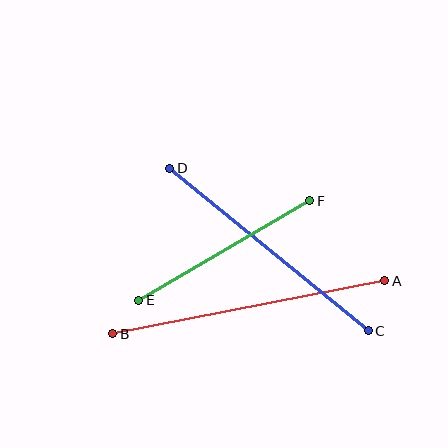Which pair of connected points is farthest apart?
Points A and B are farthest apart.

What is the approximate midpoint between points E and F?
The midpoint is at approximately (224, 250) pixels.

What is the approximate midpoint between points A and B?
The midpoint is at approximately (249, 307) pixels.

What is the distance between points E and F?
The distance is approximately 197 pixels.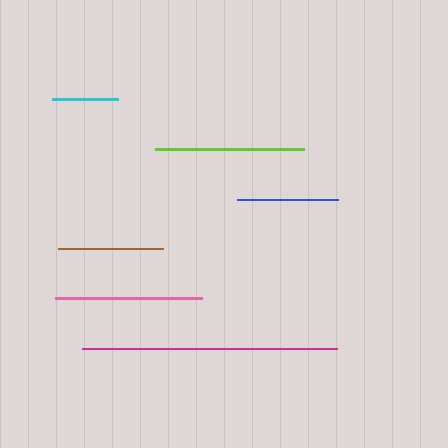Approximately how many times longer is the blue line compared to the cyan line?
The blue line is approximately 1.5 times the length of the cyan line.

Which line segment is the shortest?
The cyan line is the shortest at approximately 66 pixels.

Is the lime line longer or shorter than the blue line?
The lime line is longer than the blue line.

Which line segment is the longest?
The magenta line is the longest at approximately 255 pixels.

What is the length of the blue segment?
The blue segment is approximately 102 pixels long.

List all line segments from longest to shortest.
From longest to shortest: magenta, lime, pink, brown, blue, cyan.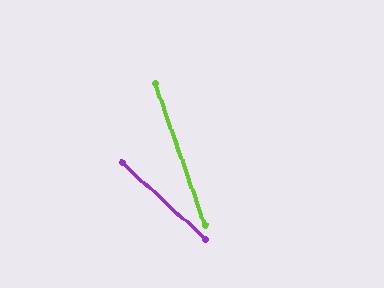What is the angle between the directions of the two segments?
Approximately 29 degrees.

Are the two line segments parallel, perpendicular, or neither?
Neither parallel nor perpendicular — they differ by about 29°.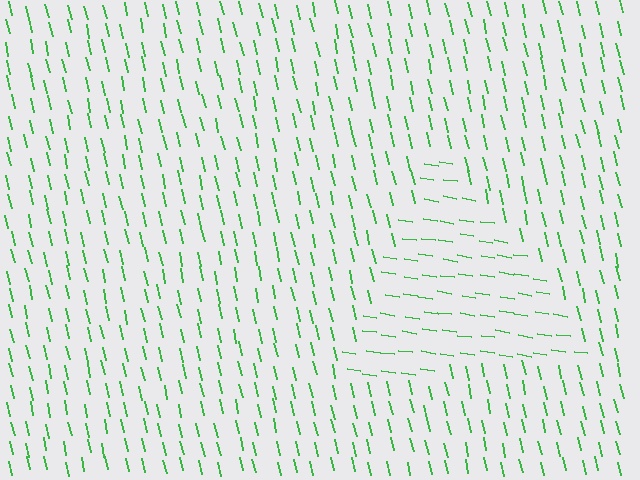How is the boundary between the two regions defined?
The boundary is defined purely by a change in line orientation (approximately 69 degrees difference). All lines are the same color and thickness.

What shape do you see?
I see a triangle.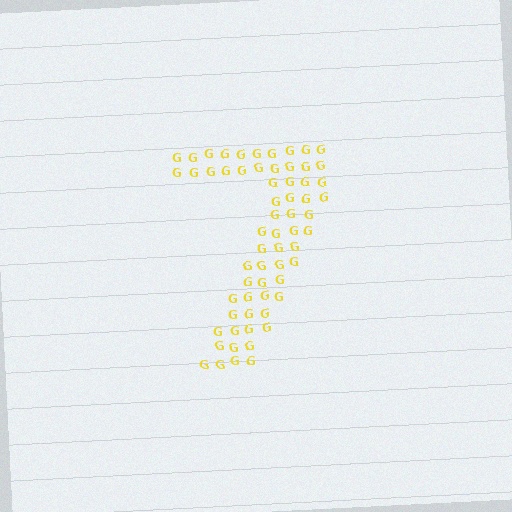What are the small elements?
The small elements are letter G's.